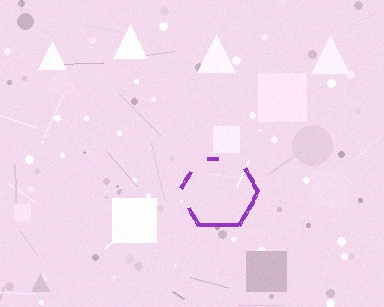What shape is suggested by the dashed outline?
The dashed outline suggests a hexagon.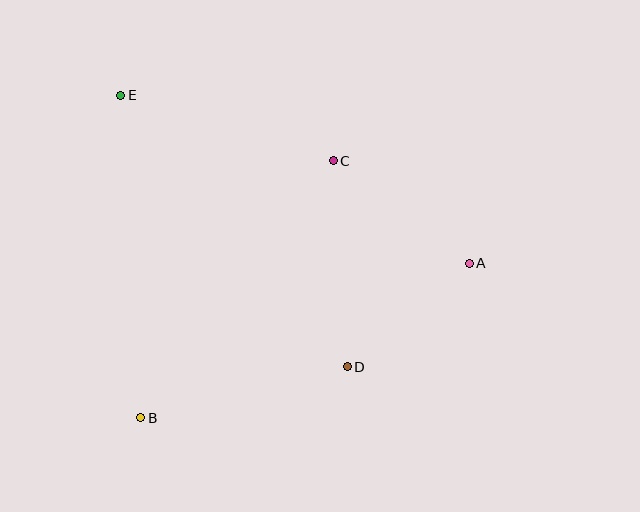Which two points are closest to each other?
Points A and D are closest to each other.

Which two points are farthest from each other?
Points A and E are farthest from each other.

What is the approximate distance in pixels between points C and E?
The distance between C and E is approximately 222 pixels.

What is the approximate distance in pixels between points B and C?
The distance between B and C is approximately 321 pixels.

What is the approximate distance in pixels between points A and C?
The distance between A and C is approximately 170 pixels.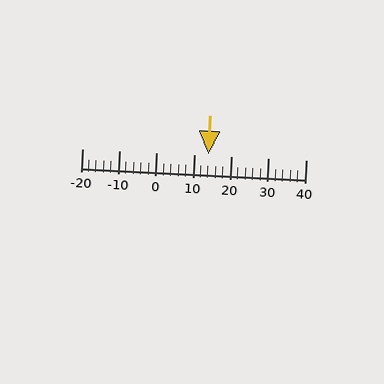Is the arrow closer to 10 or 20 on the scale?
The arrow is closer to 10.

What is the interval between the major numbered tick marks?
The major tick marks are spaced 10 units apart.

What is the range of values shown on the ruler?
The ruler shows values from -20 to 40.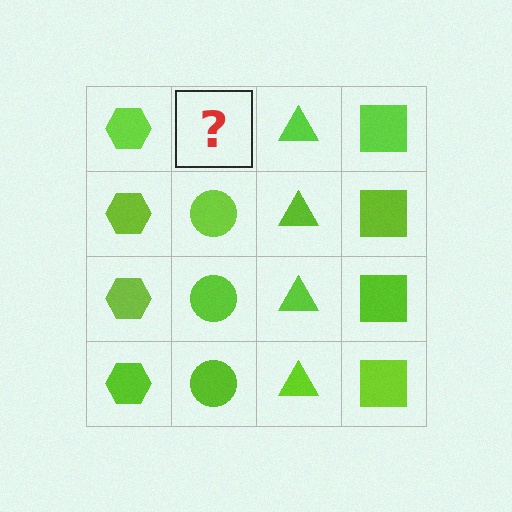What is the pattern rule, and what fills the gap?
The rule is that each column has a consistent shape. The gap should be filled with a lime circle.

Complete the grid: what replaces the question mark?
The question mark should be replaced with a lime circle.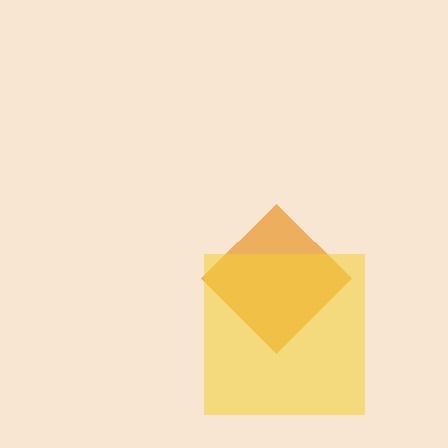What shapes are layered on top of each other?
The layered shapes are: an orange diamond, a yellow square.